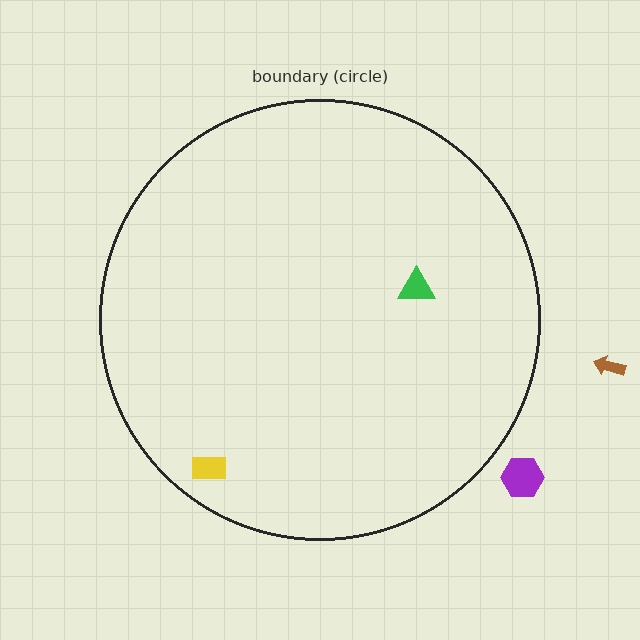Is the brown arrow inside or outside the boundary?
Outside.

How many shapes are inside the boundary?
2 inside, 2 outside.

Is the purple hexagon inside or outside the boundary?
Outside.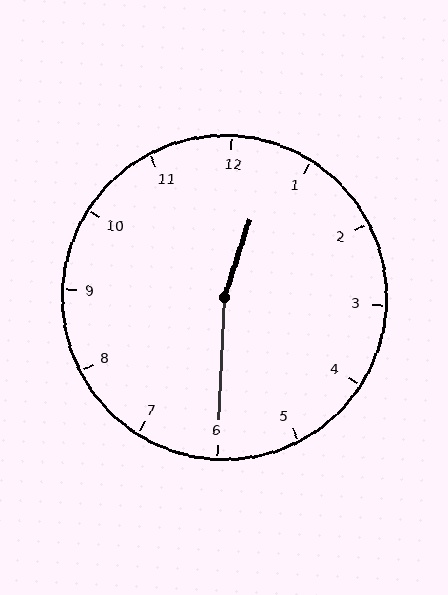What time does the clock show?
12:30.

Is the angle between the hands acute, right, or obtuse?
It is obtuse.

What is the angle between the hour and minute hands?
Approximately 165 degrees.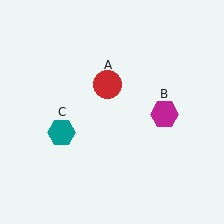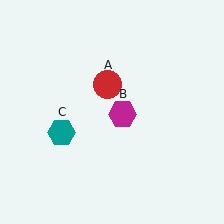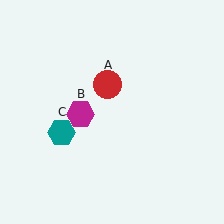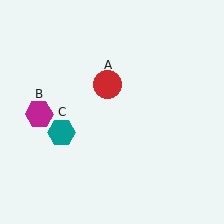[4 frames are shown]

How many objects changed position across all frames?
1 object changed position: magenta hexagon (object B).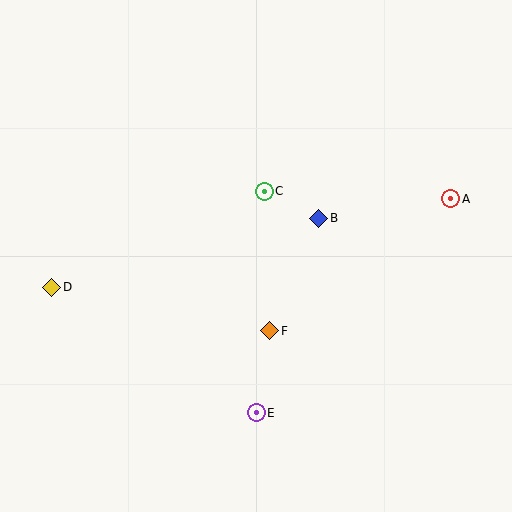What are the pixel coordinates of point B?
Point B is at (319, 219).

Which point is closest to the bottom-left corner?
Point D is closest to the bottom-left corner.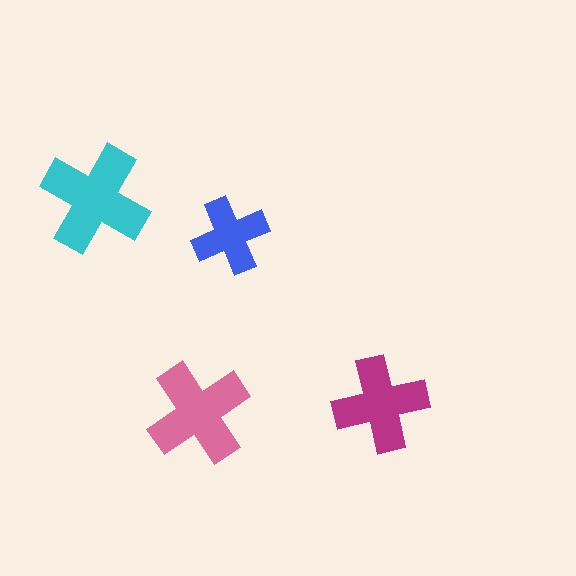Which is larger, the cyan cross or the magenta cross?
The cyan one.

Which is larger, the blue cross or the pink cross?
The pink one.